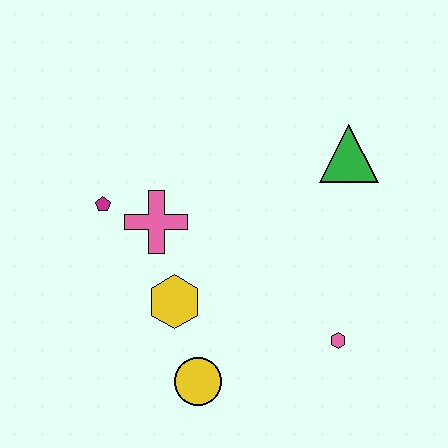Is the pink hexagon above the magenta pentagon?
No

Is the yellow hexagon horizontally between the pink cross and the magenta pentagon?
No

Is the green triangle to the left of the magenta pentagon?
No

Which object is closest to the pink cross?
The magenta pentagon is closest to the pink cross.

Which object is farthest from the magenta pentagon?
The pink hexagon is farthest from the magenta pentagon.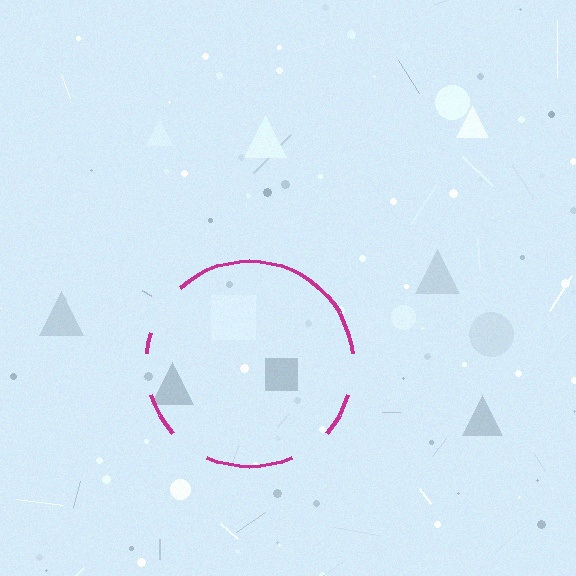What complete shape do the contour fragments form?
The contour fragments form a circle.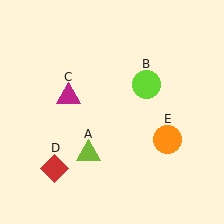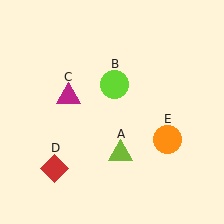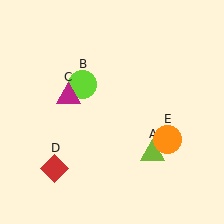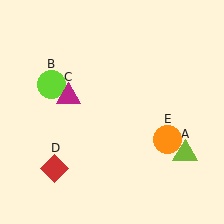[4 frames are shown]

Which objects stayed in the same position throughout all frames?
Magenta triangle (object C) and red diamond (object D) and orange circle (object E) remained stationary.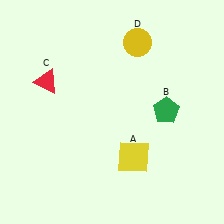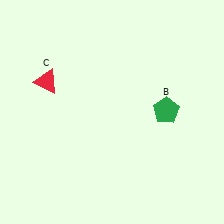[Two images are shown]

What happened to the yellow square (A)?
The yellow square (A) was removed in Image 2. It was in the bottom-right area of Image 1.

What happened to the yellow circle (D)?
The yellow circle (D) was removed in Image 2. It was in the top-right area of Image 1.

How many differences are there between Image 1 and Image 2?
There are 2 differences between the two images.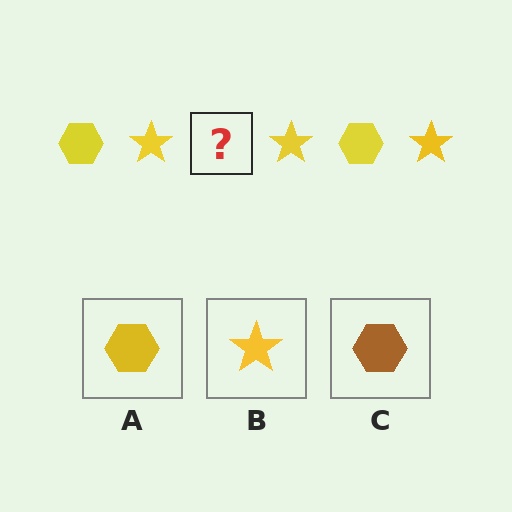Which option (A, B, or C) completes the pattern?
A.